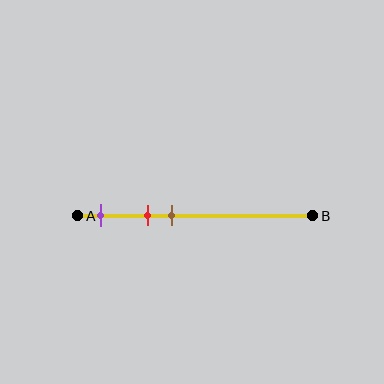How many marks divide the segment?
There are 3 marks dividing the segment.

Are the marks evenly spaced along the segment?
Yes, the marks are approximately evenly spaced.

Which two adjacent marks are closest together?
The red and brown marks are the closest adjacent pair.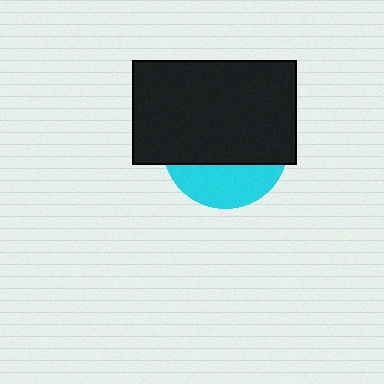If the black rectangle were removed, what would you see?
You would see the complete cyan circle.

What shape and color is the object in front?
The object in front is a black rectangle.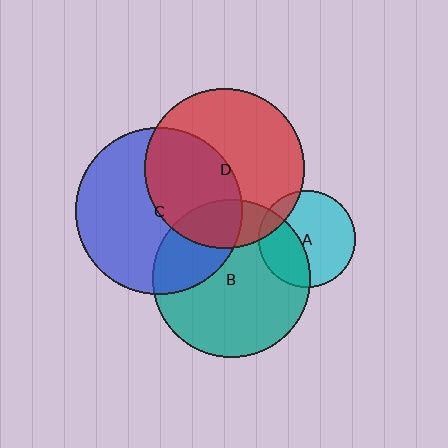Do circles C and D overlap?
Yes.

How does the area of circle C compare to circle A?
Approximately 3.0 times.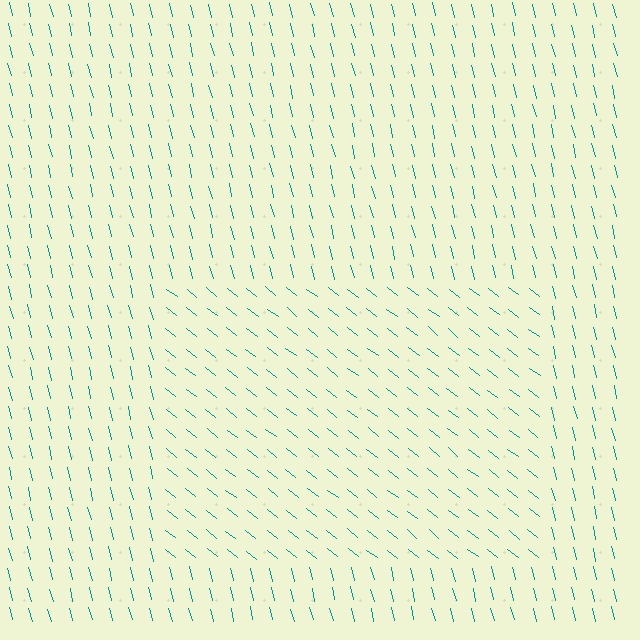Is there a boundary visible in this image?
Yes, there is a texture boundary formed by a change in line orientation.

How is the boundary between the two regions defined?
The boundary is defined purely by a change in line orientation (approximately 38 degrees difference). All lines are the same color and thickness.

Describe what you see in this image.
The image is filled with small teal line segments. A rectangle region in the image has lines oriented differently from the surrounding lines, creating a visible texture boundary.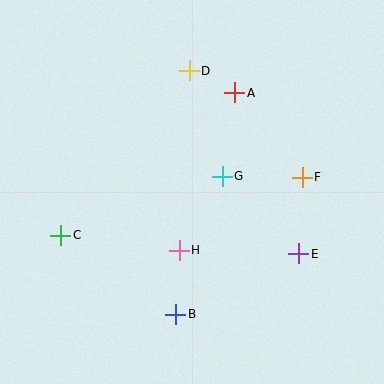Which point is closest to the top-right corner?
Point A is closest to the top-right corner.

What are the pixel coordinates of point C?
Point C is at (61, 236).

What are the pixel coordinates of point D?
Point D is at (189, 71).